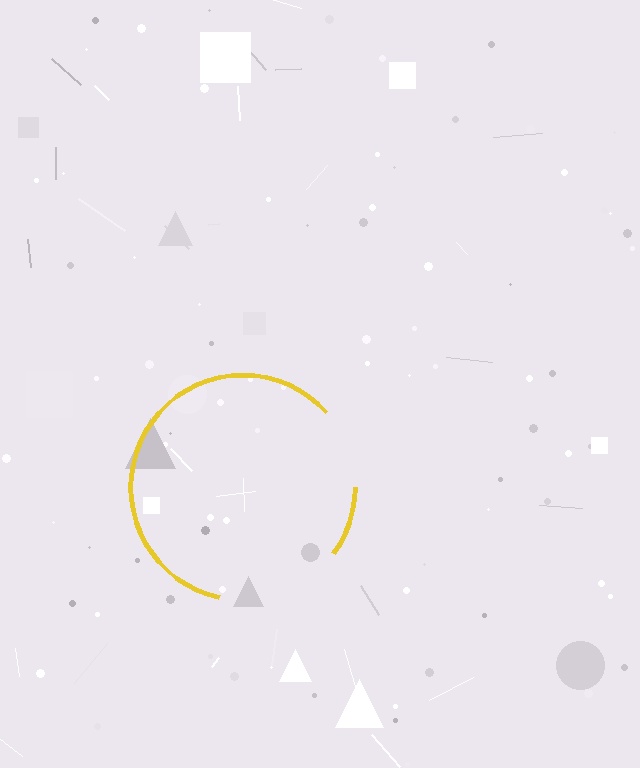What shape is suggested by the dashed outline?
The dashed outline suggests a circle.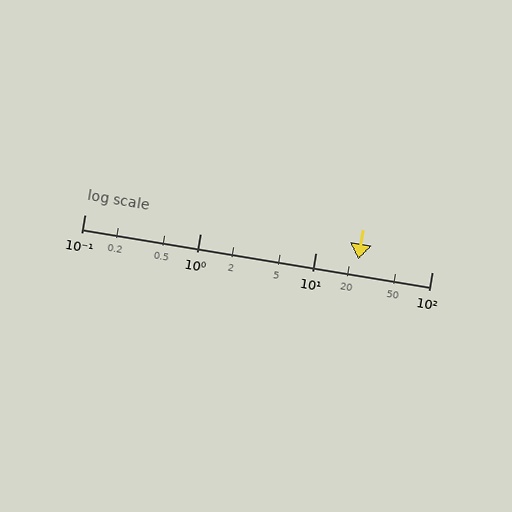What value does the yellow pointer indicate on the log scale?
The pointer indicates approximately 23.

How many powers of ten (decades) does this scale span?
The scale spans 3 decades, from 0.1 to 100.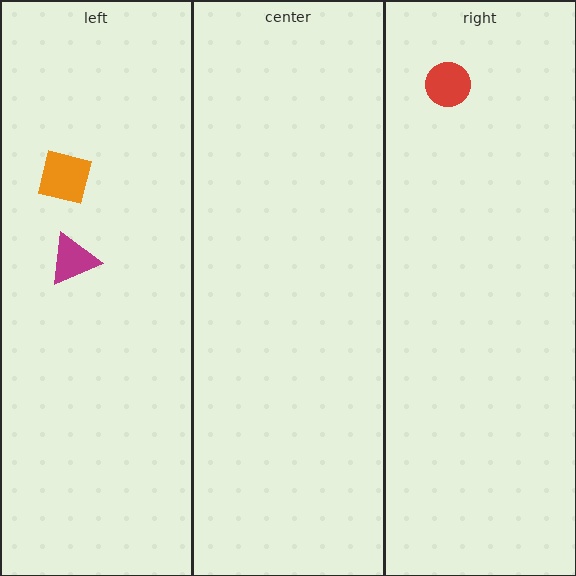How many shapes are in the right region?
1.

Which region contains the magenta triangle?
The left region.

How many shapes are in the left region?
2.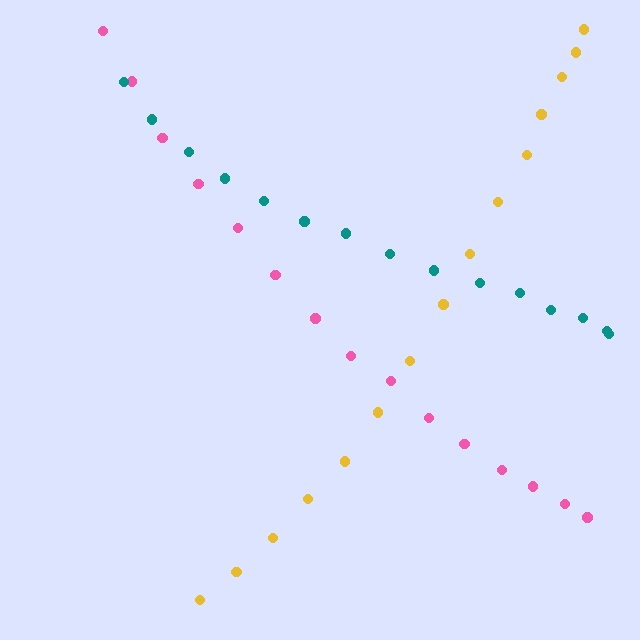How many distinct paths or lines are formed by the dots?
There are 3 distinct paths.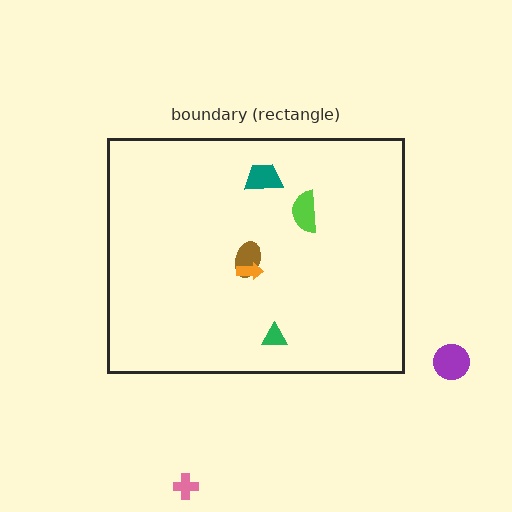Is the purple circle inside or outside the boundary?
Outside.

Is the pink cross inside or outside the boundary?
Outside.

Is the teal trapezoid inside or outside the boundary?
Inside.